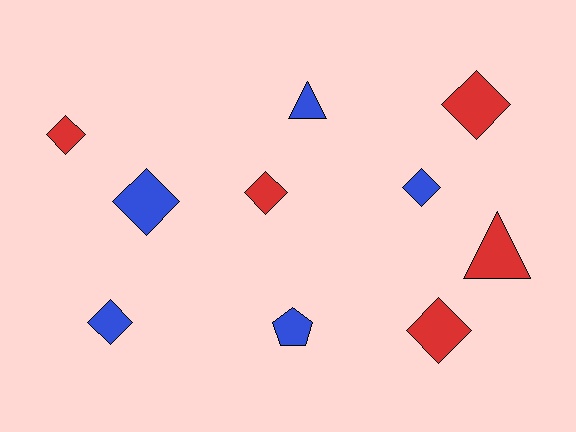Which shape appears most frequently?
Diamond, with 7 objects.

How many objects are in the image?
There are 10 objects.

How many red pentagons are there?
There are no red pentagons.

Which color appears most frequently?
Blue, with 5 objects.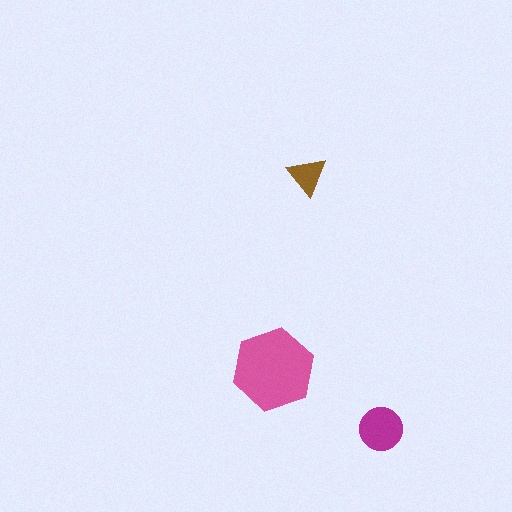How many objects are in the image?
There are 3 objects in the image.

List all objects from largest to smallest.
The pink hexagon, the magenta circle, the brown triangle.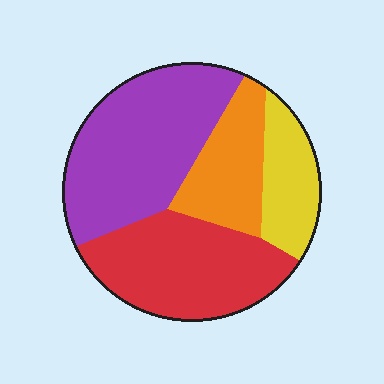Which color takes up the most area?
Purple, at roughly 35%.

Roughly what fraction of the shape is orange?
Orange covers roughly 15% of the shape.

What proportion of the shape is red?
Red takes up about one third (1/3) of the shape.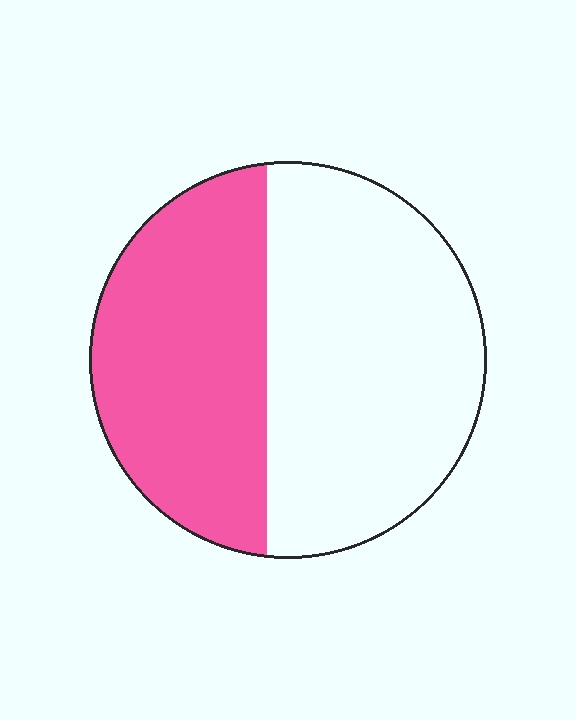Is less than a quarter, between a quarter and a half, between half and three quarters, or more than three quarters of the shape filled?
Between a quarter and a half.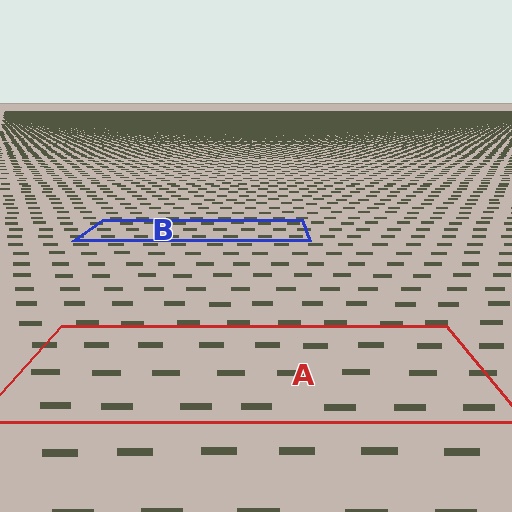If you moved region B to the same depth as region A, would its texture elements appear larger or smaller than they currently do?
They would appear larger. At a closer depth, the same texture elements are projected at a bigger on-screen size.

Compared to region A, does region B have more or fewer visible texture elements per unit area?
Region B has more texture elements per unit area — they are packed more densely because it is farther away.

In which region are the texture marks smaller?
The texture marks are smaller in region B, because it is farther away.